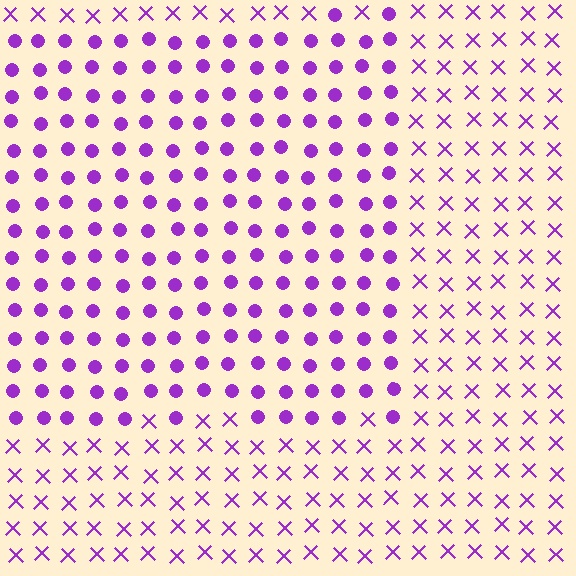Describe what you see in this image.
The image is filled with small purple elements arranged in a uniform grid. A rectangle-shaped region contains circles, while the surrounding area contains X marks. The boundary is defined purely by the change in element shape.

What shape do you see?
I see a rectangle.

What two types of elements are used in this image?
The image uses circles inside the rectangle region and X marks outside it.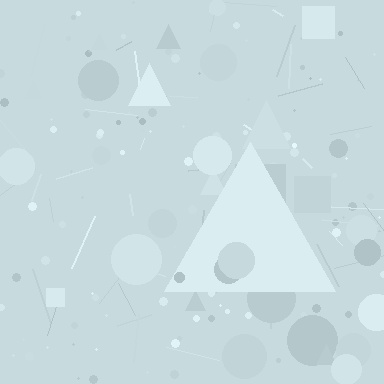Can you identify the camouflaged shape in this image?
The camouflaged shape is a triangle.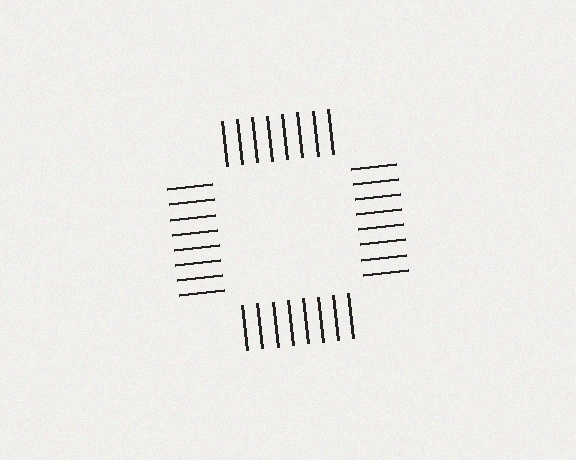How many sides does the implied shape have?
4 sides — the line-ends trace a square.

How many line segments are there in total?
32 — 8 along each of the 4 edges.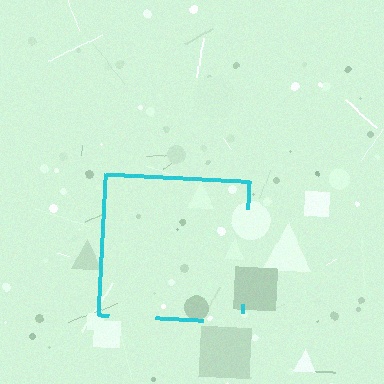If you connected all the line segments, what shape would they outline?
They would outline a square.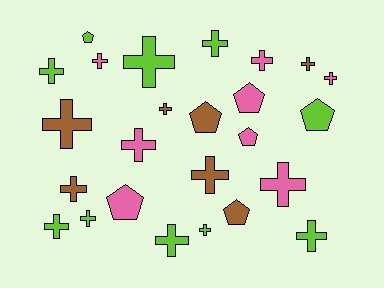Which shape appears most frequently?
Cross, with 18 objects.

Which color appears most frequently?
Lime, with 10 objects.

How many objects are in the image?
There are 25 objects.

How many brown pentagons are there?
There are 2 brown pentagons.